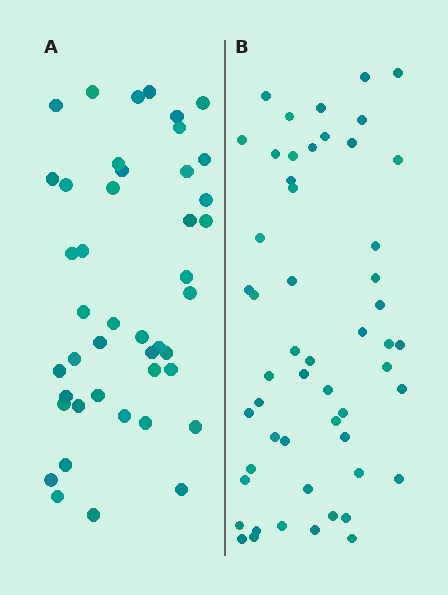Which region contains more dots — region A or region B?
Region B (the right region) has more dots.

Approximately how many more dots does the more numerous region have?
Region B has roughly 8 or so more dots than region A.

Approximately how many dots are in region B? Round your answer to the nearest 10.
About 50 dots. (The exact count is 53, which rounds to 50.)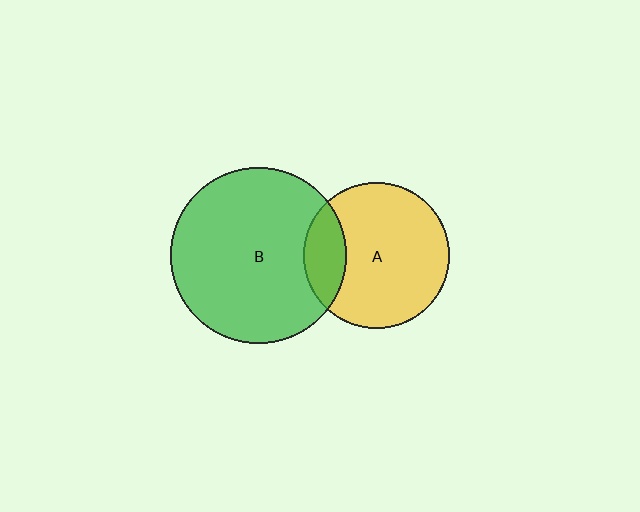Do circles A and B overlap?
Yes.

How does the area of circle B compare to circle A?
Approximately 1.5 times.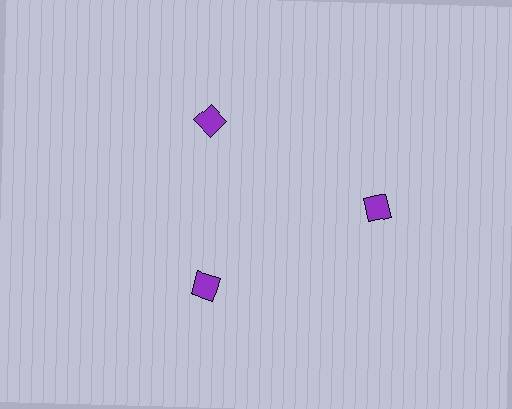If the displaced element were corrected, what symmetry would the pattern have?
It would have 3-fold rotational symmetry — the pattern would map onto itself every 120 degrees.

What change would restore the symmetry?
The symmetry would be restored by moving it inward, back onto the ring so that all 3 diamonds sit at equal angles and equal distance from the center.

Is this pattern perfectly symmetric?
No. The 3 purple diamonds are arranged in a ring, but one element near the 3 o'clock position is pushed outward from the center, breaking the 3-fold rotational symmetry.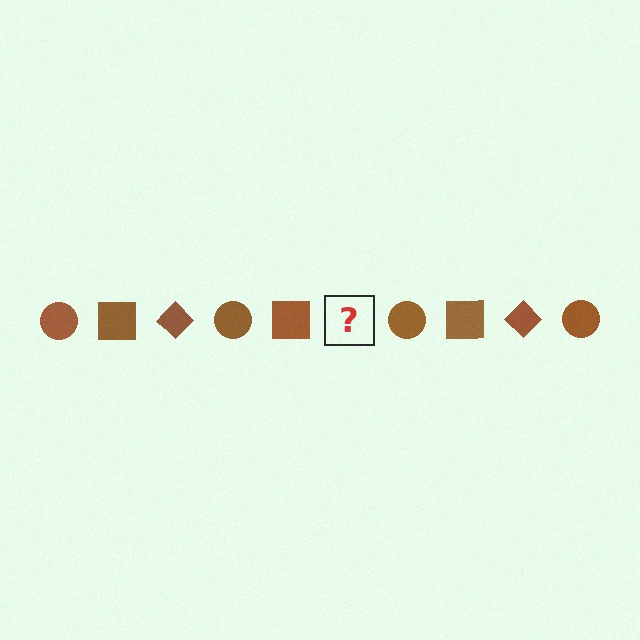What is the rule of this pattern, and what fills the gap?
The rule is that the pattern cycles through circle, square, diamond shapes in brown. The gap should be filled with a brown diamond.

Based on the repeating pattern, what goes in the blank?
The blank should be a brown diamond.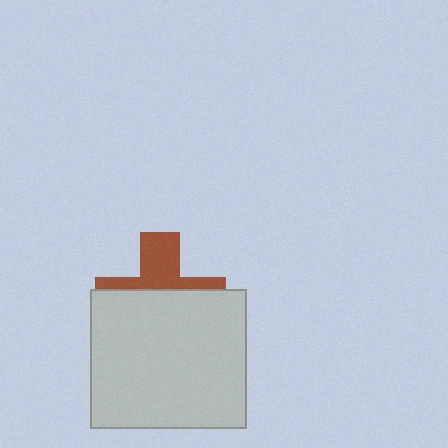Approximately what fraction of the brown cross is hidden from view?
Roughly 61% of the brown cross is hidden behind the light gray rectangle.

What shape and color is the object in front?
The object in front is a light gray rectangle.